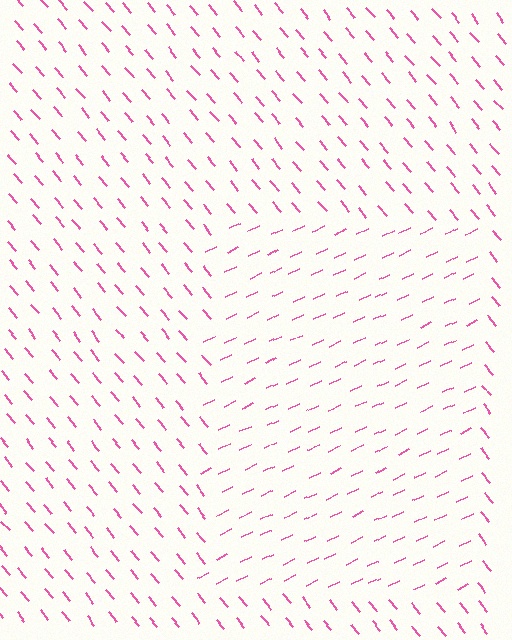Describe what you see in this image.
The image is filled with small pink line segments. A rectangle region in the image has lines oriented differently from the surrounding lines, creating a visible texture boundary.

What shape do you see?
I see a rectangle.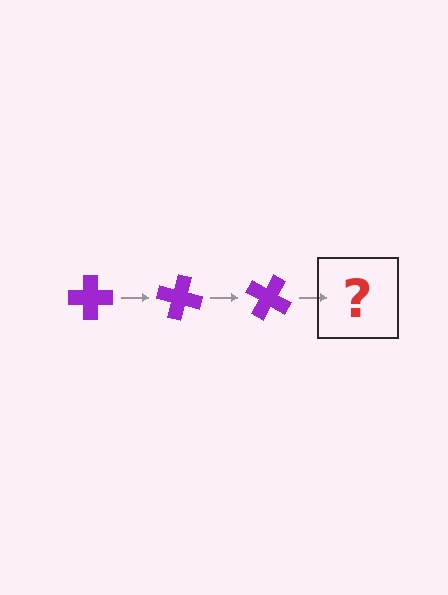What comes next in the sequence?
The next element should be a purple cross rotated 45 degrees.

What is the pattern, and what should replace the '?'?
The pattern is that the cross rotates 15 degrees each step. The '?' should be a purple cross rotated 45 degrees.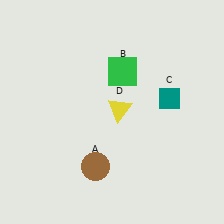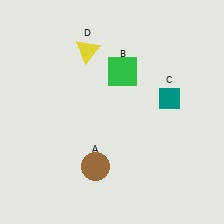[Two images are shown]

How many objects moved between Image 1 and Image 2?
1 object moved between the two images.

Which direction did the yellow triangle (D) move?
The yellow triangle (D) moved up.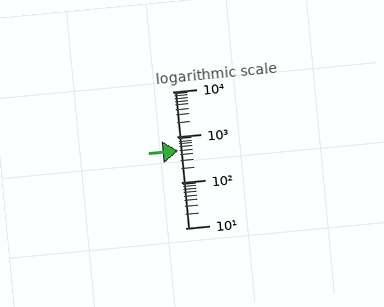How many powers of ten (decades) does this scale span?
The scale spans 3 decades, from 10 to 10000.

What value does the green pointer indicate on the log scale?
The pointer indicates approximately 490.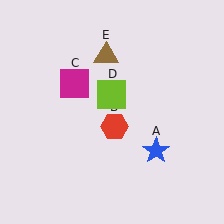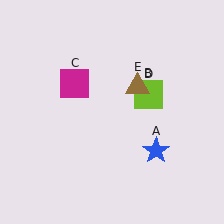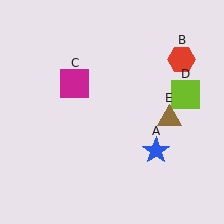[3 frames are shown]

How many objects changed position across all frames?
3 objects changed position: red hexagon (object B), lime square (object D), brown triangle (object E).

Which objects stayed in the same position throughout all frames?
Blue star (object A) and magenta square (object C) remained stationary.